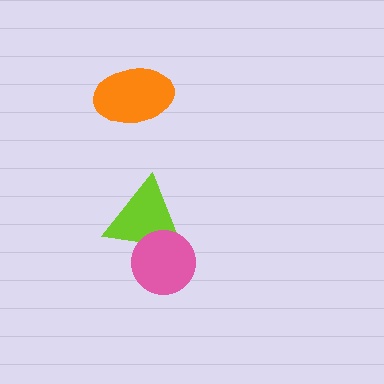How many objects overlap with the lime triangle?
1 object overlaps with the lime triangle.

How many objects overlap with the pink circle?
1 object overlaps with the pink circle.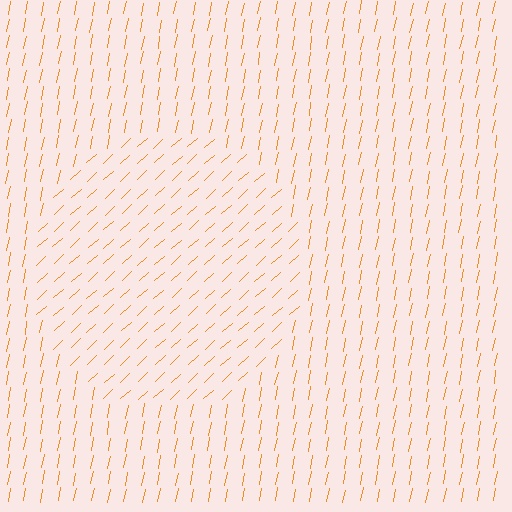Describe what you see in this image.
The image is filled with small orange line segments. A circle region in the image has lines oriented differently from the surrounding lines, creating a visible texture boundary.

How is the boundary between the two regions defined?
The boundary is defined purely by a change in line orientation (approximately 37 degrees difference). All lines are the same color and thickness.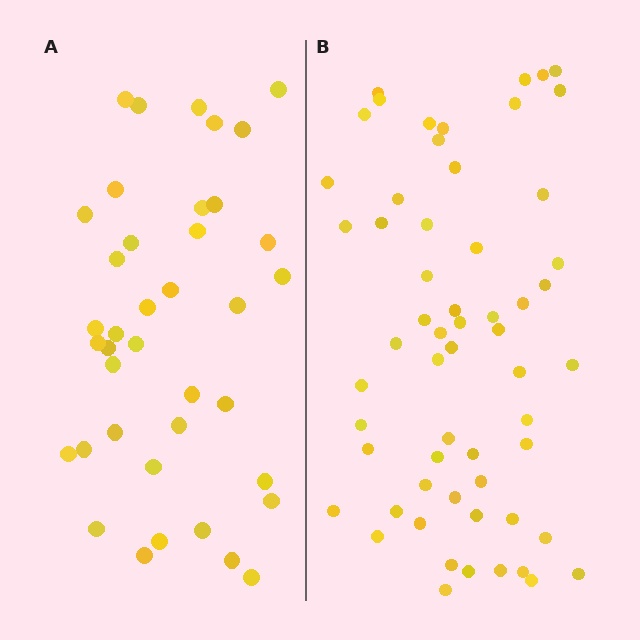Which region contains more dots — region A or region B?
Region B (the right region) has more dots.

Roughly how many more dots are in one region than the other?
Region B has approximately 20 more dots than region A.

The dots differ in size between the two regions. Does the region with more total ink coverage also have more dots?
No. Region A has more total ink coverage because its dots are larger, but region B actually contains more individual dots. Total area can be misleading — the number of items is what matters here.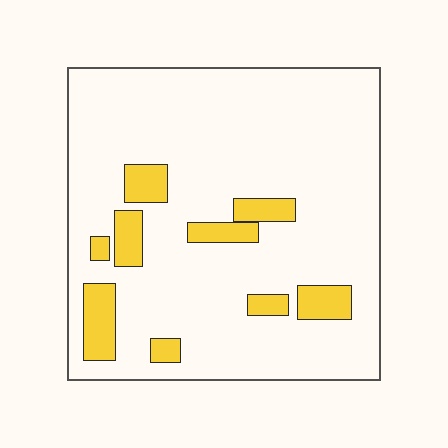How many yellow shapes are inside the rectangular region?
9.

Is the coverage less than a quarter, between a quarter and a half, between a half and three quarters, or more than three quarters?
Less than a quarter.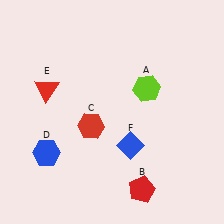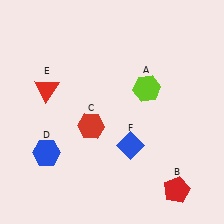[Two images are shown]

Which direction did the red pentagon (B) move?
The red pentagon (B) moved right.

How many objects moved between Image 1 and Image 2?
1 object moved between the two images.